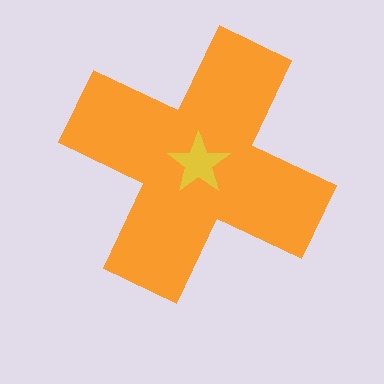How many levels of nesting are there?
2.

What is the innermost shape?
The yellow star.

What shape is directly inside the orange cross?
The yellow star.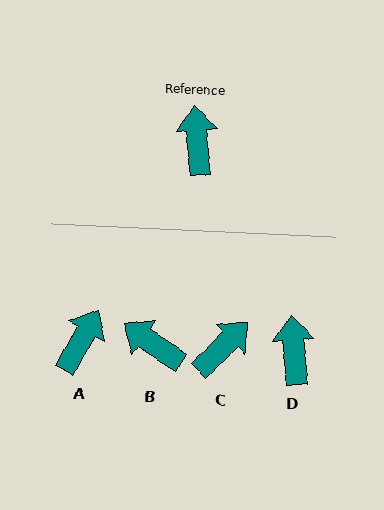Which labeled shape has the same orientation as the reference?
D.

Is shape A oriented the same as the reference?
No, it is off by about 35 degrees.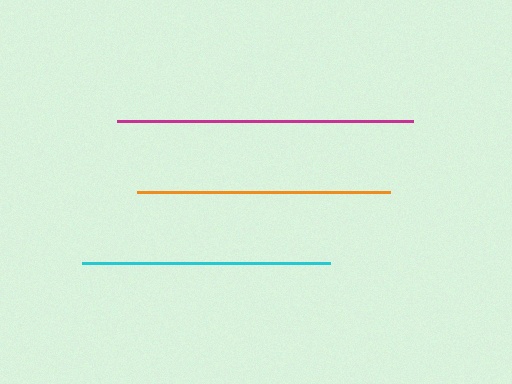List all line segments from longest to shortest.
From longest to shortest: magenta, orange, cyan.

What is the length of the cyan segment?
The cyan segment is approximately 248 pixels long.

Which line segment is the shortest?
The cyan line is the shortest at approximately 248 pixels.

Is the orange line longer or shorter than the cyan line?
The orange line is longer than the cyan line.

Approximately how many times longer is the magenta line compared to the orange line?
The magenta line is approximately 1.2 times the length of the orange line.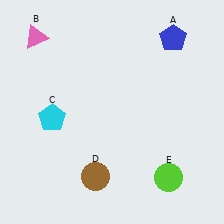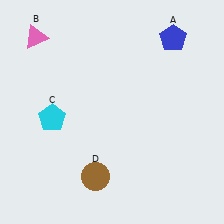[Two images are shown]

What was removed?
The lime circle (E) was removed in Image 2.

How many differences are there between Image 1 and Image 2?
There is 1 difference between the two images.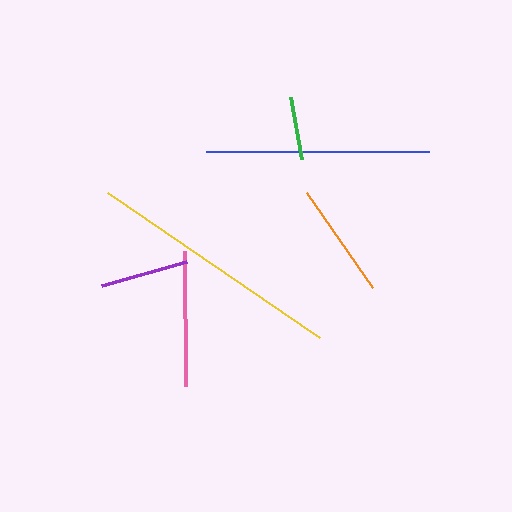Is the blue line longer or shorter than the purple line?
The blue line is longer than the purple line.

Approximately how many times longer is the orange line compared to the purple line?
The orange line is approximately 1.3 times the length of the purple line.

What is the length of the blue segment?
The blue segment is approximately 224 pixels long.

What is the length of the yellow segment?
The yellow segment is approximately 256 pixels long.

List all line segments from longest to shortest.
From longest to shortest: yellow, blue, pink, orange, purple, green.